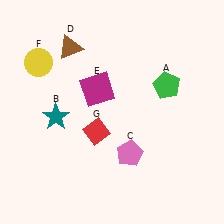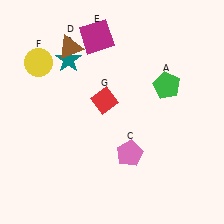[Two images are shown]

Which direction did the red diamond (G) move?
The red diamond (G) moved up.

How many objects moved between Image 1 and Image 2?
3 objects moved between the two images.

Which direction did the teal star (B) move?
The teal star (B) moved up.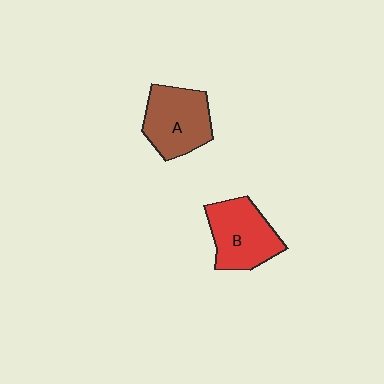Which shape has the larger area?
Shape A (brown).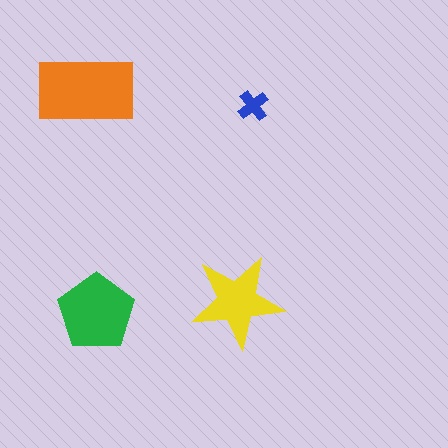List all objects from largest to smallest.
The orange rectangle, the green pentagon, the yellow star, the blue cross.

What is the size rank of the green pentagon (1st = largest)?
2nd.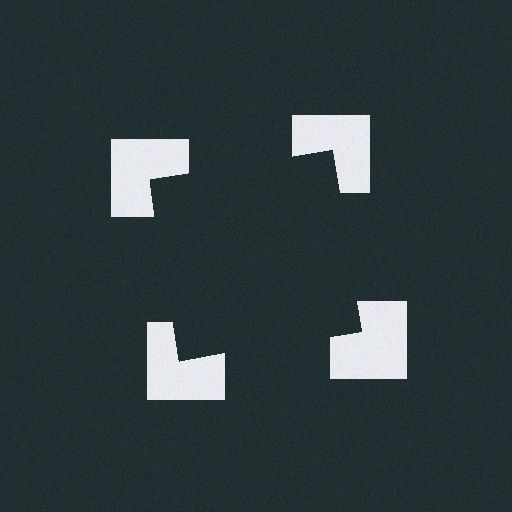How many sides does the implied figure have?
4 sides.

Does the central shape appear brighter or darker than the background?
It typically appears slightly darker than the background, even though no actual brightness change is drawn.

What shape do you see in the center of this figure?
An illusory square — its edges are inferred from the aligned wedge cuts in the notched squares, not physically drawn.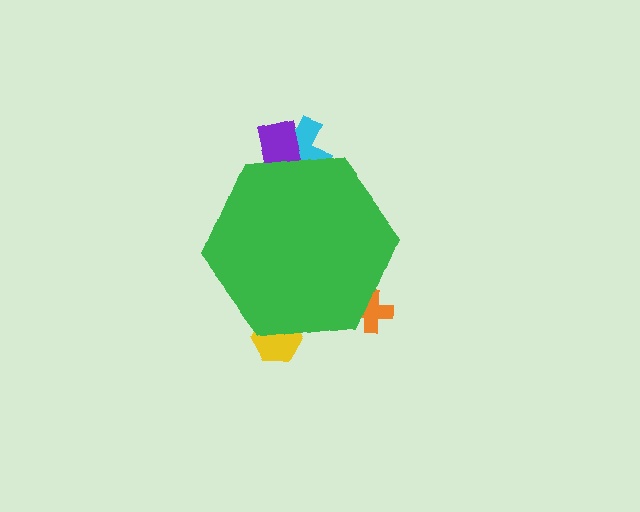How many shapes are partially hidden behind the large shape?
4 shapes are partially hidden.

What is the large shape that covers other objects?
A green hexagon.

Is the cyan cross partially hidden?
Yes, the cyan cross is partially hidden behind the green hexagon.